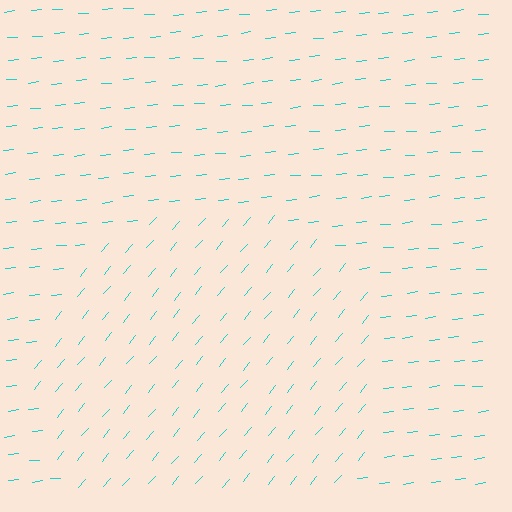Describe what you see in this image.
The image is filled with small cyan line segments. A circle region in the image has lines oriented differently from the surrounding lines, creating a visible texture boundary.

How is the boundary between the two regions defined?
The boundary is defined purely by a change in line orientation (approximately 45 degrees difference). All lines are the same color and thickness.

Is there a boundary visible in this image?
Yes, there is a texture boundary formed by a change in line orientation.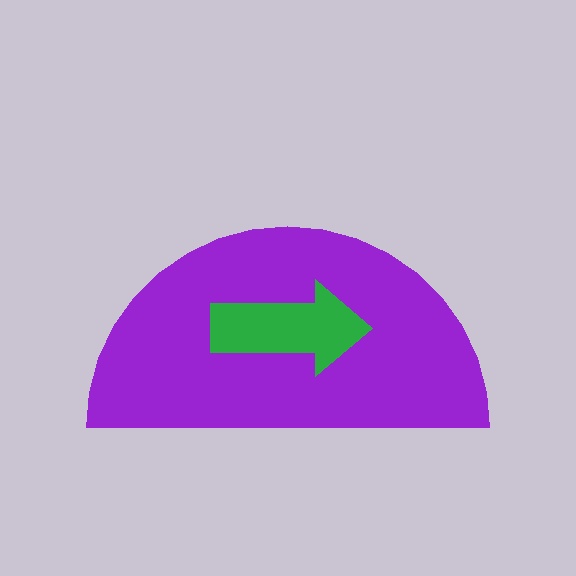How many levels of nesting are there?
2.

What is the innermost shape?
The green arrow.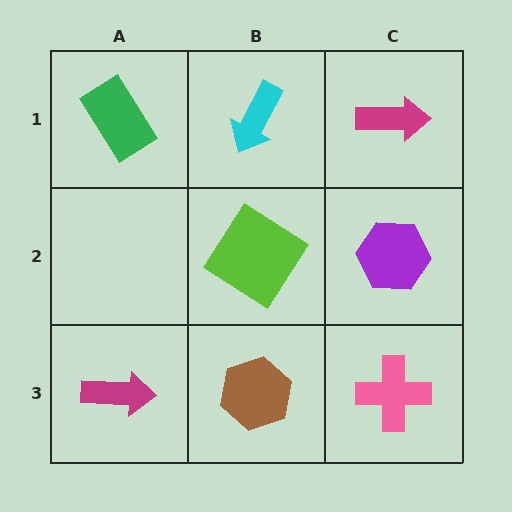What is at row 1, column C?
A magenta arrow.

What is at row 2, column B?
A lime diamond.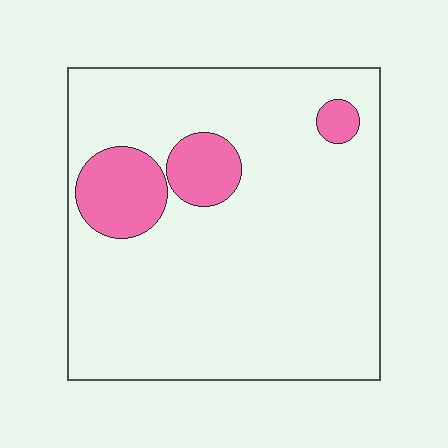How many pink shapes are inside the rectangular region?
3.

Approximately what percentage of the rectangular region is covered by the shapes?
Approximately 15%.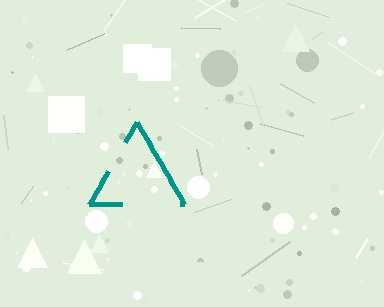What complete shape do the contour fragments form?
The contour fragments form a triangle.